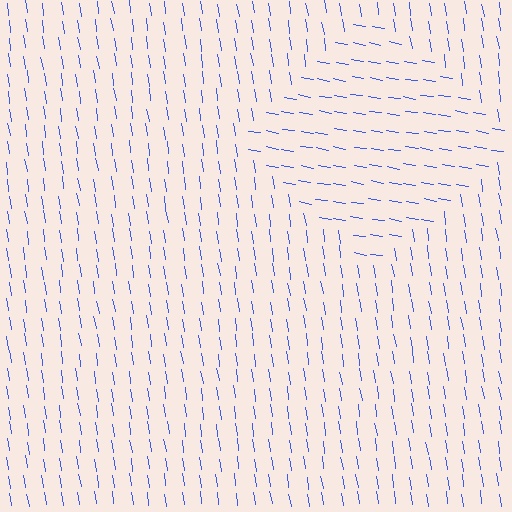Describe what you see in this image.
The image is filled with small blue line segments. A diamond region in the image has lines oriented differently from the surrounding lines, creating a visible texture boundary.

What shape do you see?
I see a diamond.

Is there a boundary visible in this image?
Yes, there is a texture boundary formed by a change in line orientation.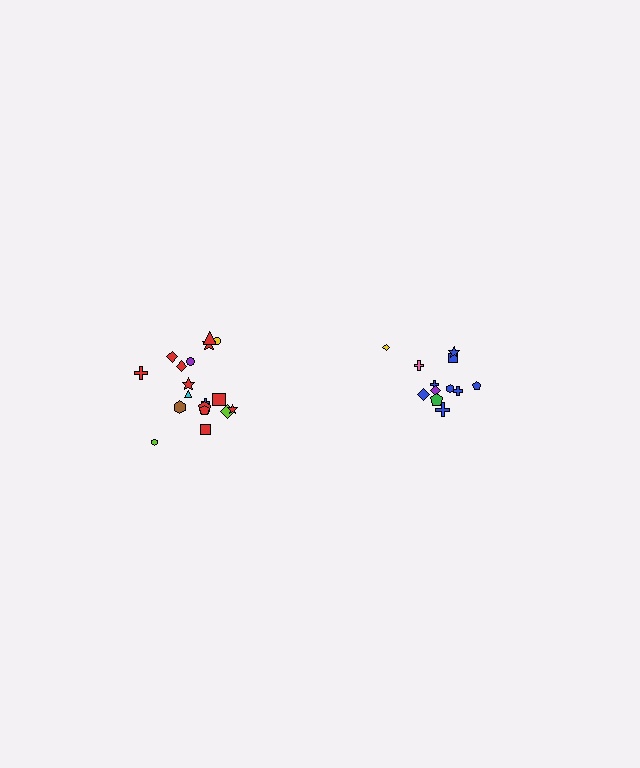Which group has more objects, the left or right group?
The left group.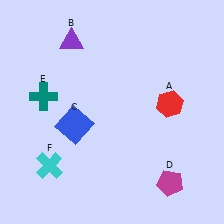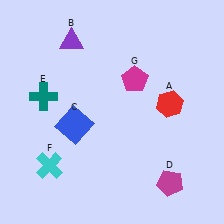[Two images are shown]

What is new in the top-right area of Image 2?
A magenta pentagon (G) was added in the top-right area of Image 2.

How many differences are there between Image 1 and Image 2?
There is 1 difference between the two images.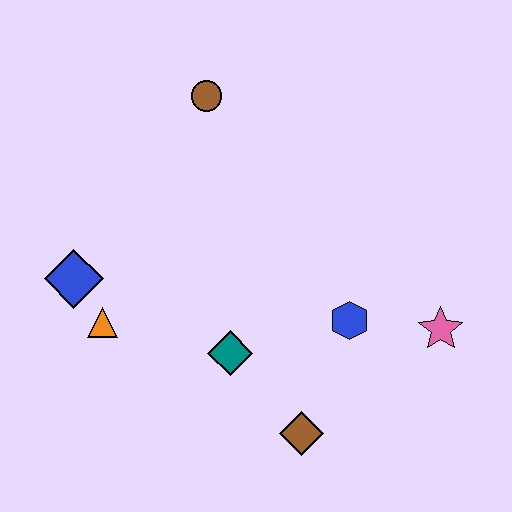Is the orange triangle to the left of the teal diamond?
Yes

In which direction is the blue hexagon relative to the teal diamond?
The blue hexagon is to the right of the teal diamond.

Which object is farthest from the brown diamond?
The brown circle is farthest from the brown diamond.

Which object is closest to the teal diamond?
The brown diamond is closest to the teal diamond.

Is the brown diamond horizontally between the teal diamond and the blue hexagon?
Yes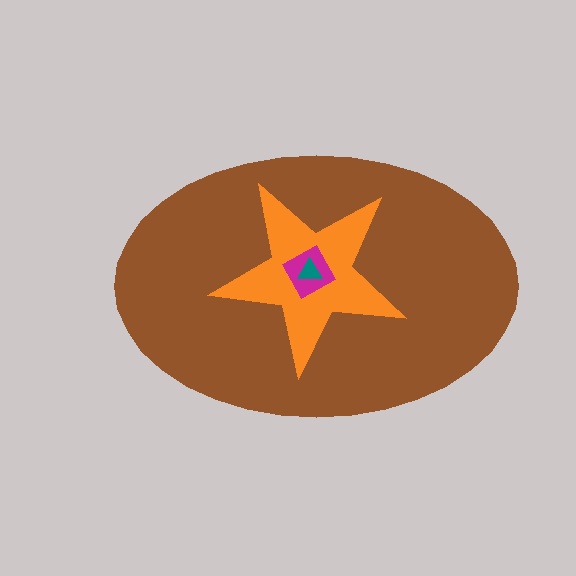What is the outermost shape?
The brown ellipse.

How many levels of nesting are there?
4.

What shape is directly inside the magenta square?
The teal triangle.